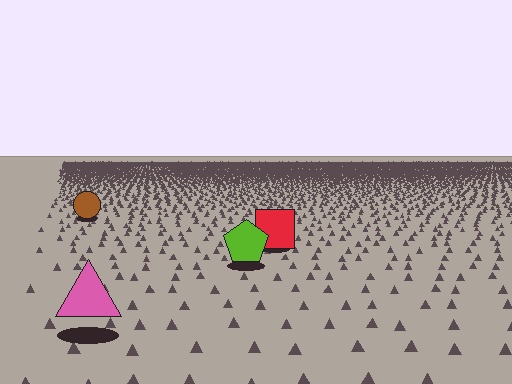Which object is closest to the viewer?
The pink triangle is closest. The texture marks near it are larger and more spread out.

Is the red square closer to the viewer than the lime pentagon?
No. The lime pentagon is closer — you can tell from the texture gradient: the ground texture is coarser near it.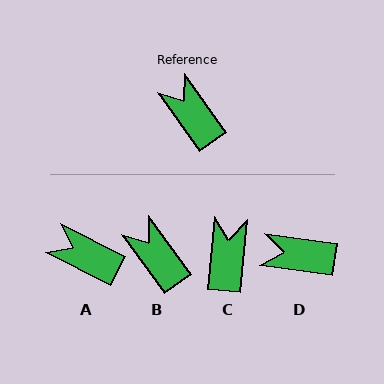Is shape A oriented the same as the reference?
No, it is off by about 28 degrees.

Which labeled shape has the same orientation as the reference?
B.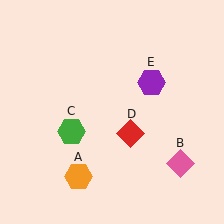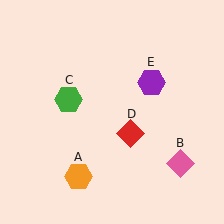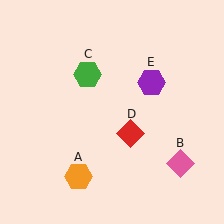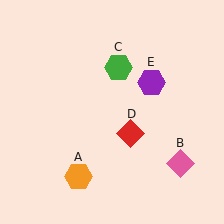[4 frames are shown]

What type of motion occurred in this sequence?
The green hexagon (object C) rotated clockwise around the center of the scene.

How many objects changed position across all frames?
1 object changed position: green hexagon (object C).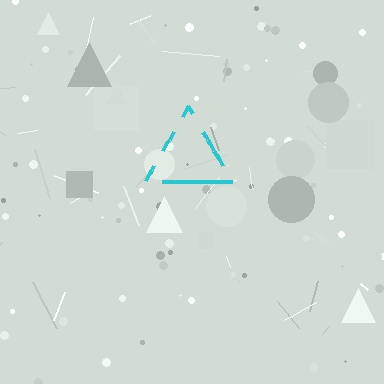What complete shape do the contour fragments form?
The contour fragments form a triangle.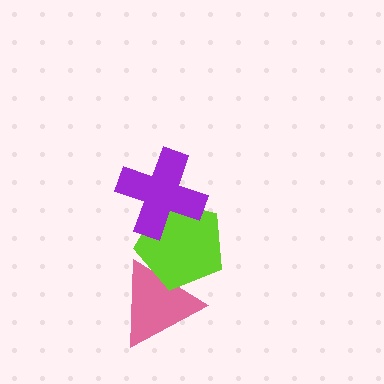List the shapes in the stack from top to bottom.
From top to bottom: the purple cross, the lime pentagon, the pink triangle.